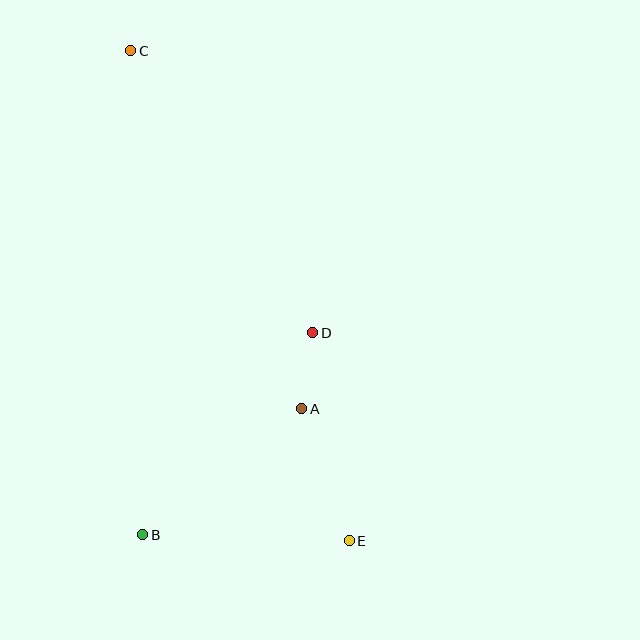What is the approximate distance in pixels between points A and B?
The distance between A and B is approximately 203 pixels.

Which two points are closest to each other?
Points A and D are closest to each other.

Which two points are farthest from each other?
Points C and E are farthest from each other.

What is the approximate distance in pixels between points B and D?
The distance between B and D is approximately 264 pixels.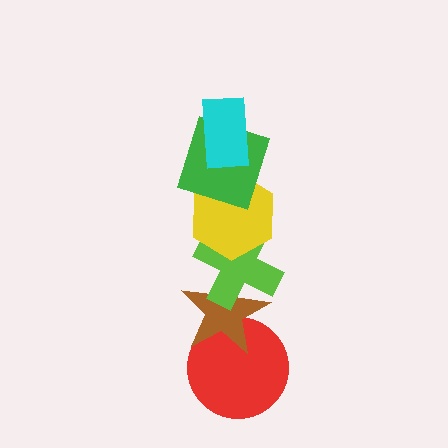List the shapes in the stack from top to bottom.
From top to bottom: the cyan rectangle, the green square, the yellow hexagon, the lime cross, the brown star, the red circle.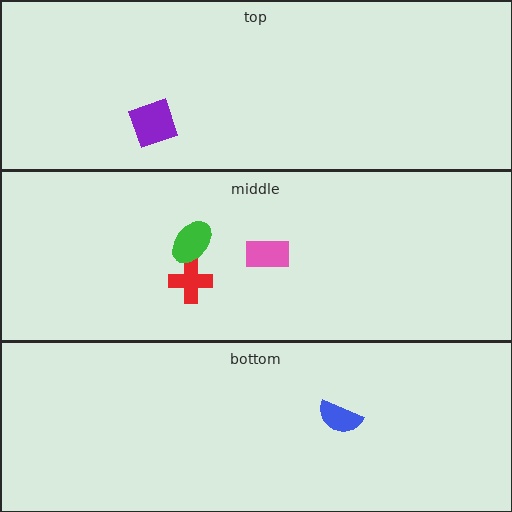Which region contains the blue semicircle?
The bottom region.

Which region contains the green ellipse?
The middle region.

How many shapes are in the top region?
1.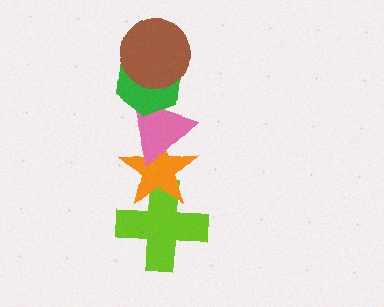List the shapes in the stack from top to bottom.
From top to bottom: the brown circle, the green hexagon, the pink triangle, the orange star, the lime cross.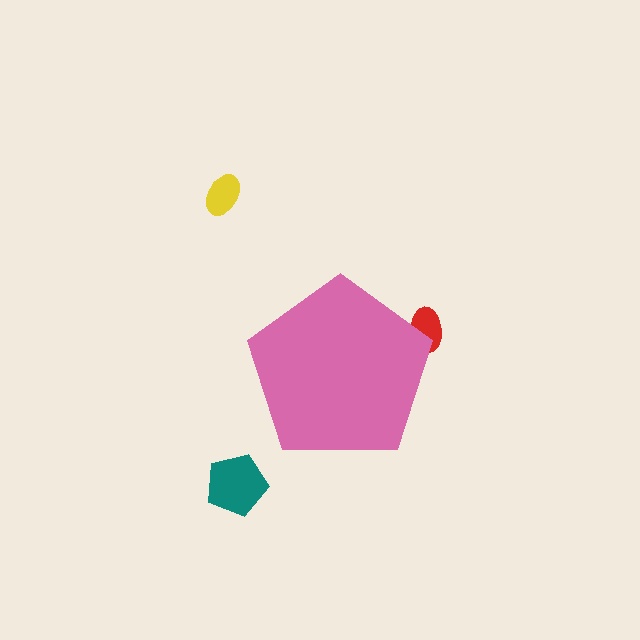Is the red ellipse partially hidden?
Yes, the red ellipse is partially hidden behind the pink pentagon.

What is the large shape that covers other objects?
A pink pentagon.